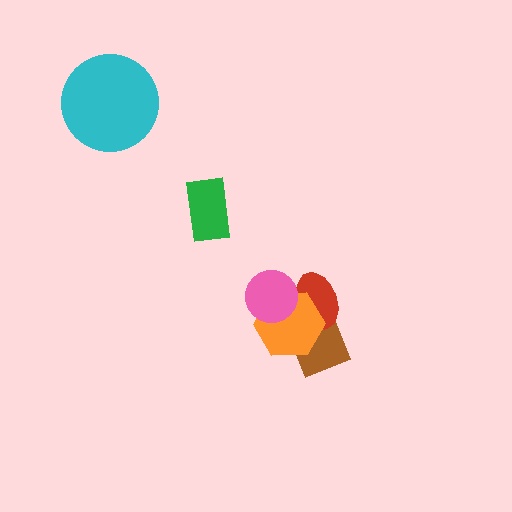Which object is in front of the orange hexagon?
The pink circle is in front of the orange hexagon.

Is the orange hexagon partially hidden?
Yes, it is partially covered by another shape.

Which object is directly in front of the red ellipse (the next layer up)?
The orange hexagon is directly in front of the red ellipse.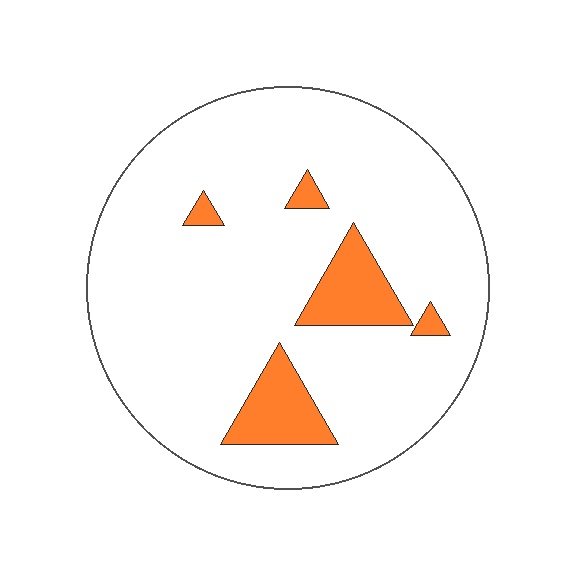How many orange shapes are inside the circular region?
5.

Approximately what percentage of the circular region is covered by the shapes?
Approximately 10%.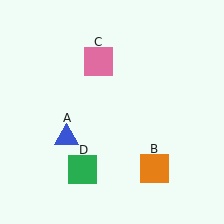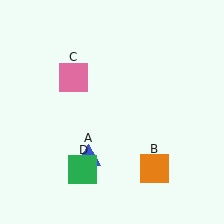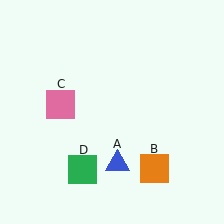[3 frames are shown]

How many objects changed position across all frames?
2 objects changed position: blue triangle (object A), pink square (object C).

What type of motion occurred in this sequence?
The blue triangle (object A), pink square (object C) rotated counterclockwise around the center of the scene.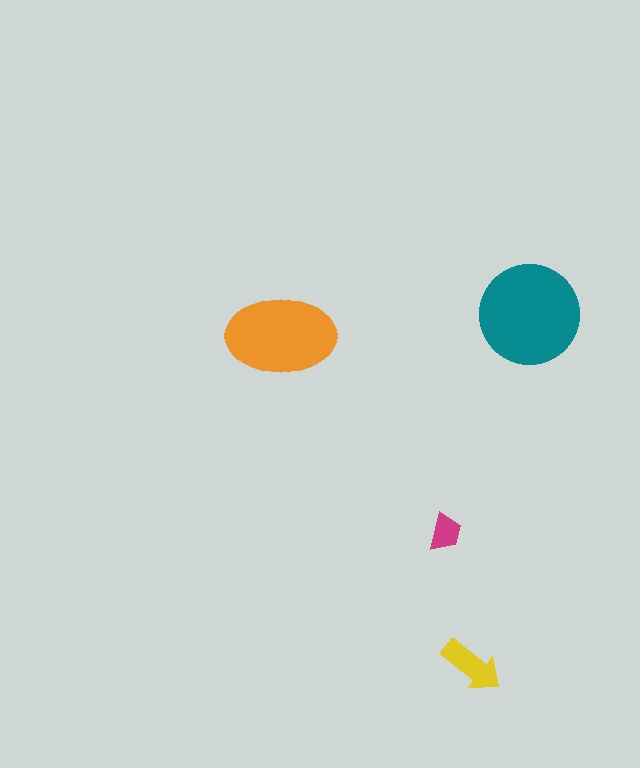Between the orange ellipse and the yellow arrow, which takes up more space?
The orange ellipse.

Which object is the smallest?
The magenta trapezoid.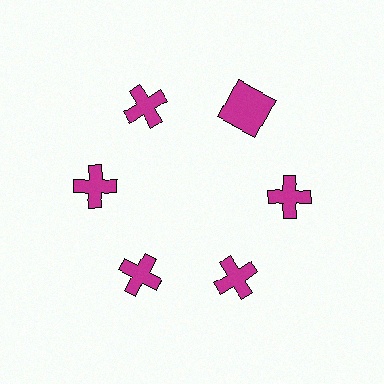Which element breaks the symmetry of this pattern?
The magenta square at roughly the 1 o'clock position breaks the symmetry. All other shapes are magenta crosses.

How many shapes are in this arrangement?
There are 6 shapes arranged in a ring pattern.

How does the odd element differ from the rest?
It has a different shape: square instead of cross.